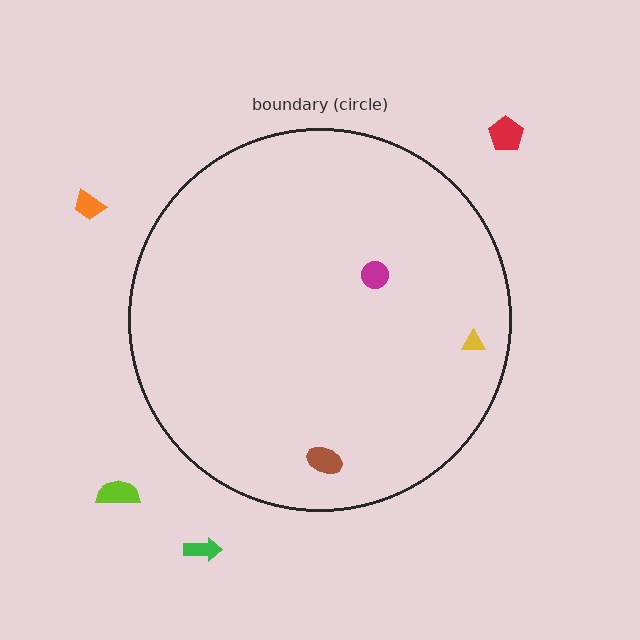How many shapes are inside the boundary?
3 inside, 4 outside.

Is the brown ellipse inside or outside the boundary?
Inside.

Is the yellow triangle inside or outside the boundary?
Inside.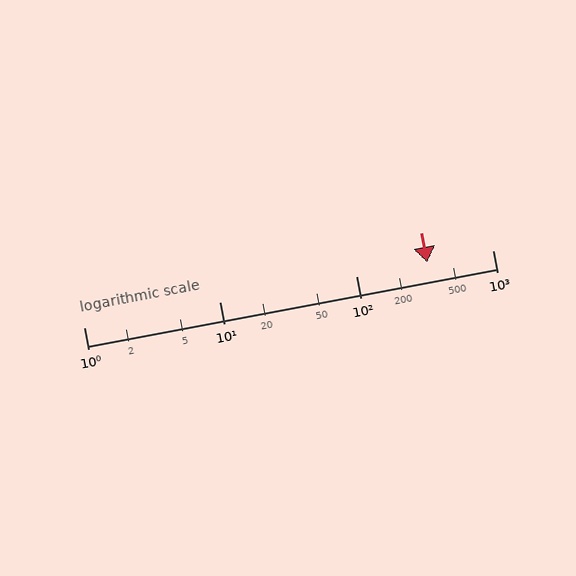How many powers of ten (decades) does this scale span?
The scale spans 3 decades, from 1 to 1000.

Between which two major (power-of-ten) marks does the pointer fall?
The pointer is between 100 and 1000.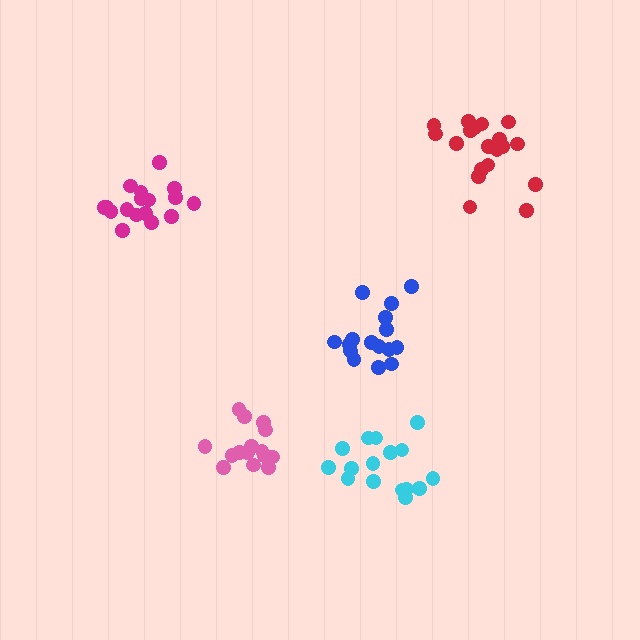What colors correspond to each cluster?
The clusters are colored: cyan, pink, blue, magenta, red.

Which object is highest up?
The red cluster is topmost.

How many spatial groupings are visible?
There are 5 spatial groupings.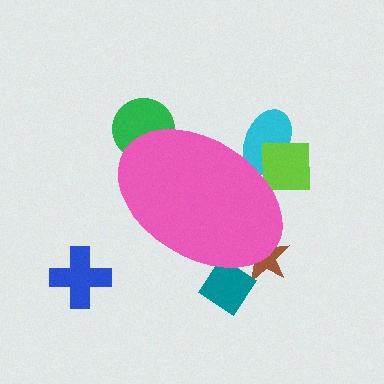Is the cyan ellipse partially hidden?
Yes, the cyan ellipse is partially hidden behind the pink ellipse.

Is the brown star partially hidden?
Yes, the brown star is partially hidden behind the pink ellipse.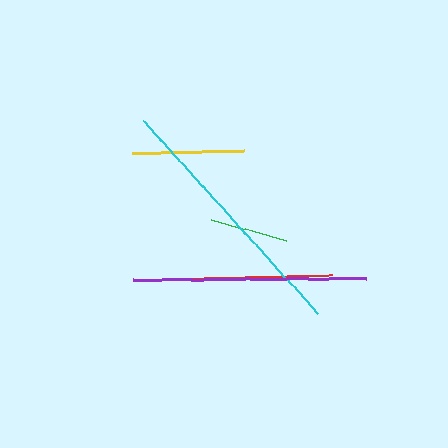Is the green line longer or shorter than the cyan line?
The cyan line is longer than the green line.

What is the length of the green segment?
The green segment is approximately 79 pixels long.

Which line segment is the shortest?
The green line is the shortest at approximately 79 pixels.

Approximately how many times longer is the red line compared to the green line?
The red line is approximately 2.3 times the length of the green line.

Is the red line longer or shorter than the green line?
The red line is longer than the green line.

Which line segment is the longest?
The cyan line is the longest at approximately 260 pixels.